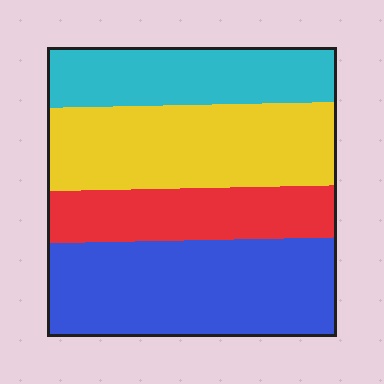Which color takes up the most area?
Blue, at roughly 35%.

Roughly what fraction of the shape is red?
Red takes up about one sixth (1/6) of the shape.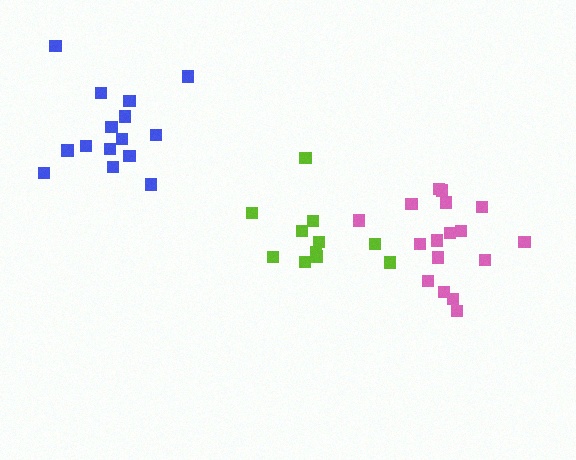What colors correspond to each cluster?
The clusters are colored: lime, pink, blue.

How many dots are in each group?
Group 1: 11 dots, Group 2: 17 dots, Group 3: 15 dots (43 total).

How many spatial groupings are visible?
There are 3 spatial groupings.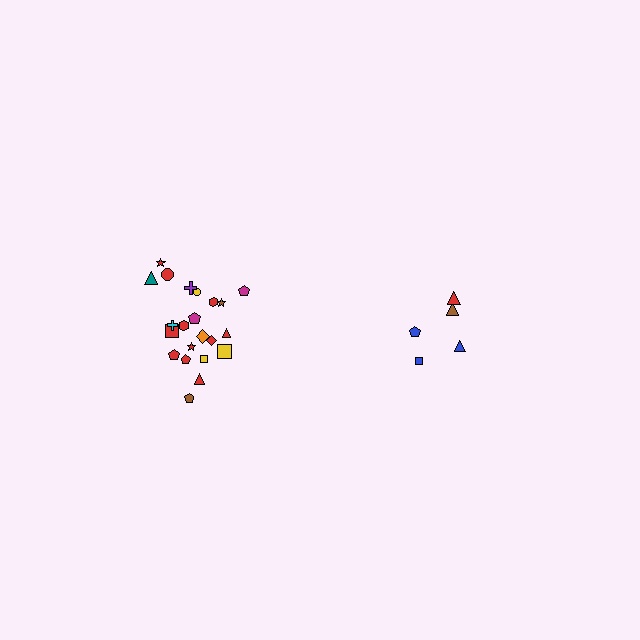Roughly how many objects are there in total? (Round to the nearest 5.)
Roughly 25 objects in total.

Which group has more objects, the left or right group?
The left group.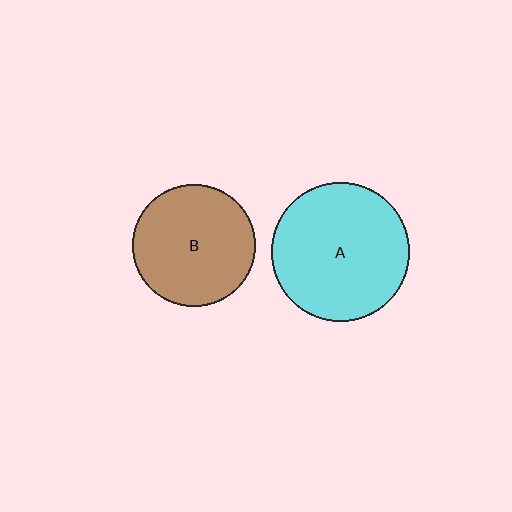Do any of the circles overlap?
No, none of the circles overlap.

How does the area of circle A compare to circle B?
Approximately 1.3 times.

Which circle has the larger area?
Circle A (cyan).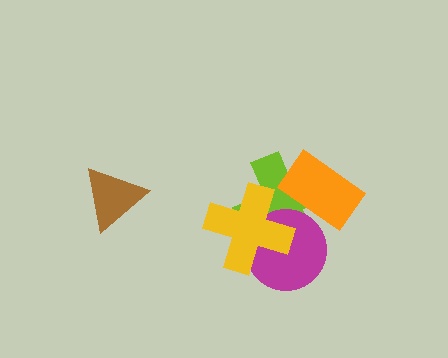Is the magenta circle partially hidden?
Yes, it is partially covered by another shape.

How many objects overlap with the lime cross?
3 objects overlap with the lime cross.